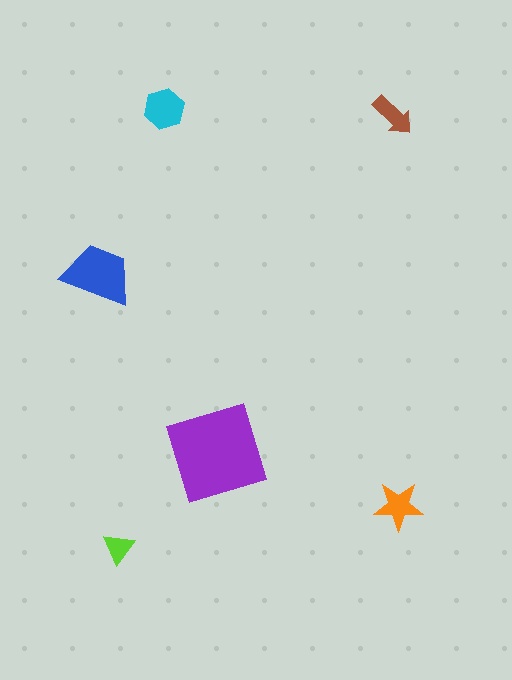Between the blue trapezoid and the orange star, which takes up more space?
The blue trapezoid.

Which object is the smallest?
The lime triangle.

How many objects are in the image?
There are 6 objects in the image.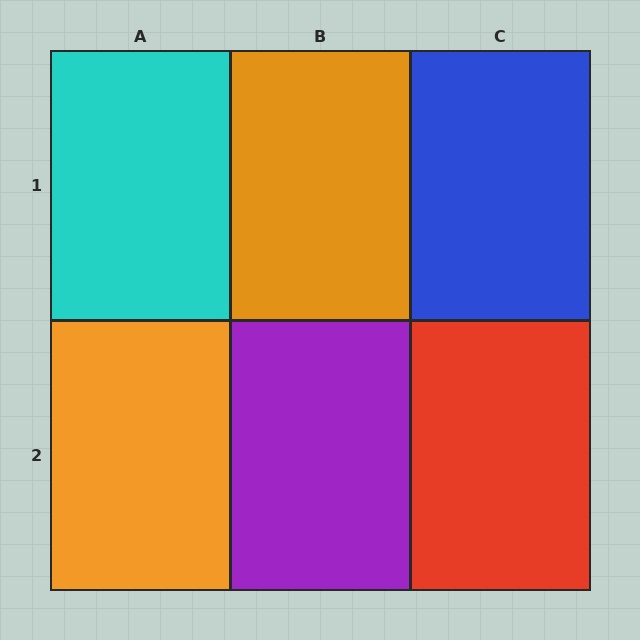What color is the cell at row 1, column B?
Orange.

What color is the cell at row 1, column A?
Cyan.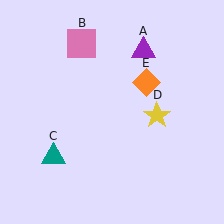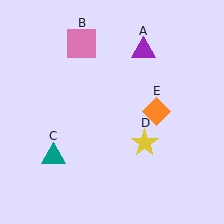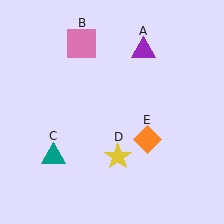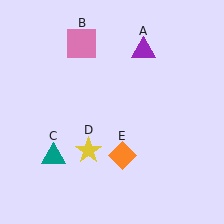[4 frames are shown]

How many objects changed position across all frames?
2 objects changed position: yellow star (object D), orange diamond (object E).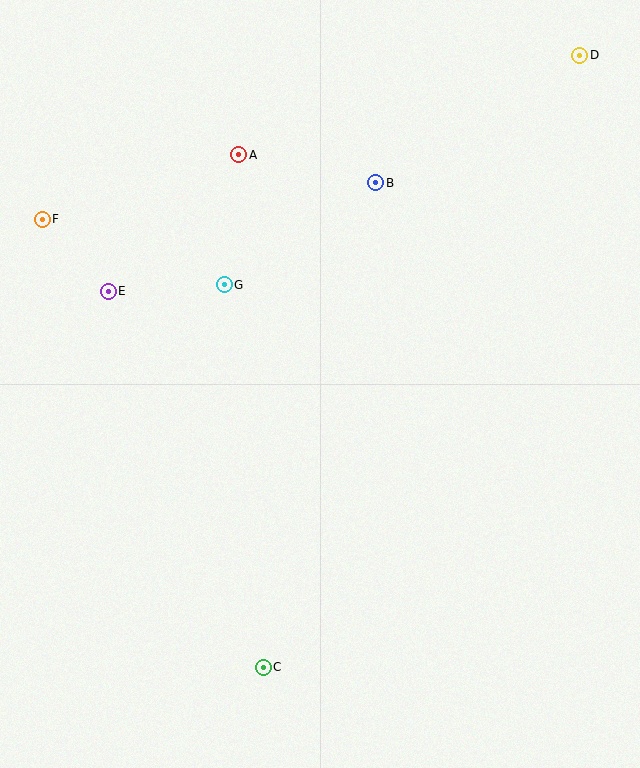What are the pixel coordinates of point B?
Point B is at (376, 183).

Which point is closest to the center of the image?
Point G at (224, 285) is closest to the center.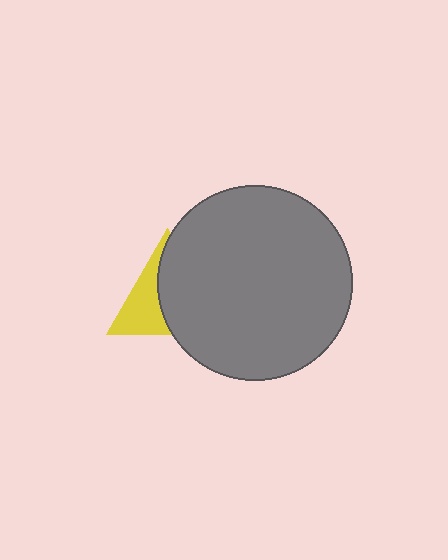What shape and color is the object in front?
The object in front is a gray circle.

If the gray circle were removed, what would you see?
You would see the complete yellow triangle.